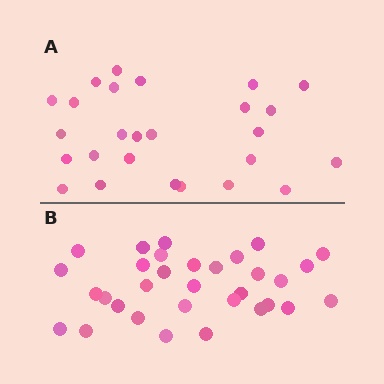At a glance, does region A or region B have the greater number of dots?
Region B (the bottom region) has more dots.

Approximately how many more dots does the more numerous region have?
Region B has about 6 more dots than region A.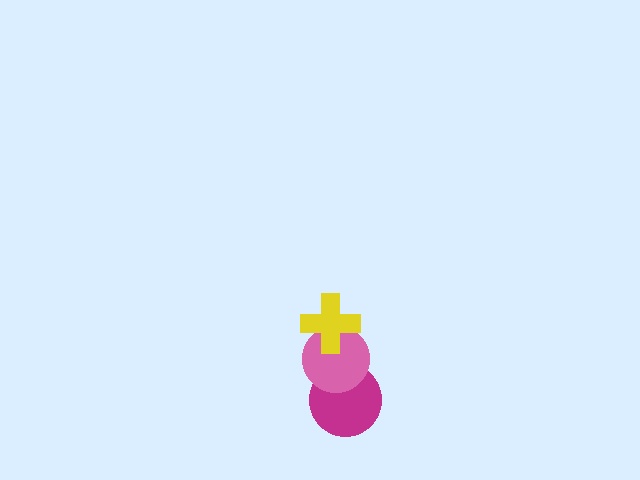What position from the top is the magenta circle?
The magenta circle is 3rd from the top.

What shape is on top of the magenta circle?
The pink circle is on top of the magenta circle.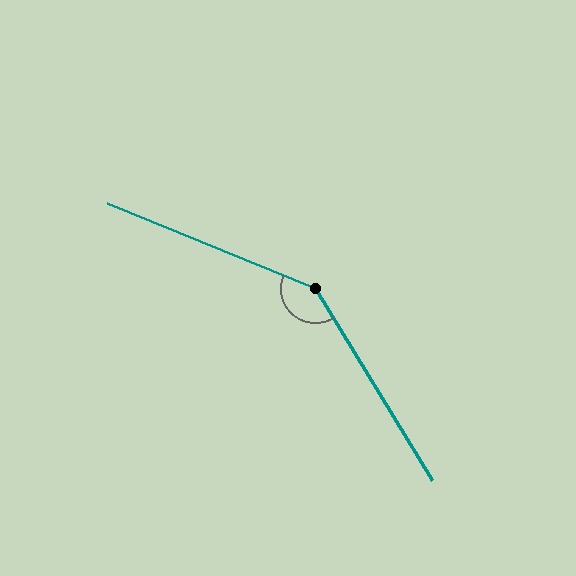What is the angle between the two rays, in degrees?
Approximately 144 degrees.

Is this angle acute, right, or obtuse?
It is obtuse.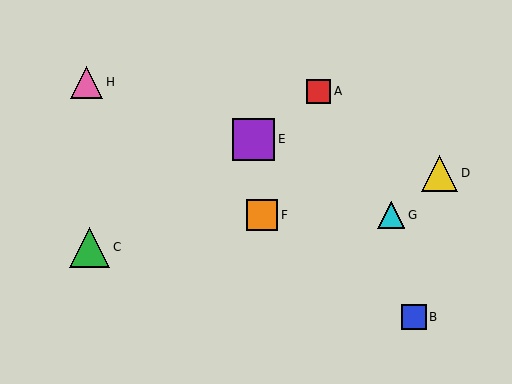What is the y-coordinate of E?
Object E is at y≈139.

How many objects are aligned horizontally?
2 objects (F, G) are aligned horizontally.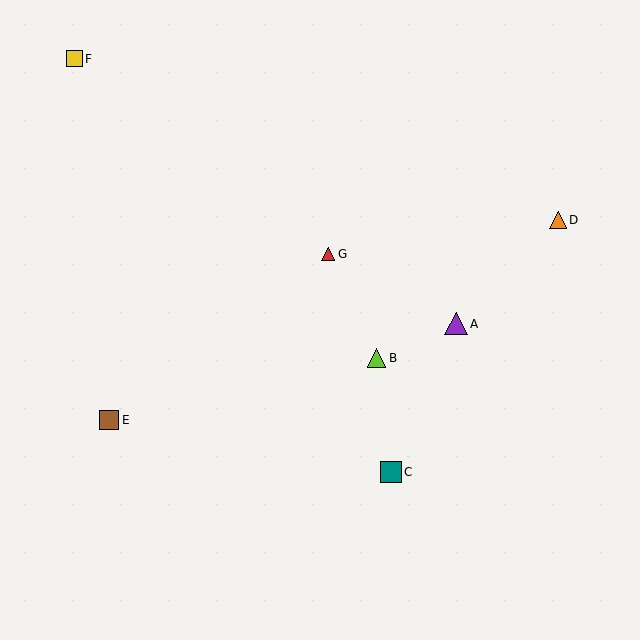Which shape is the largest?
The purple triangle (labeled A) is the largest.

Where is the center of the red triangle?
The center of the red triangle is at (328, 254).